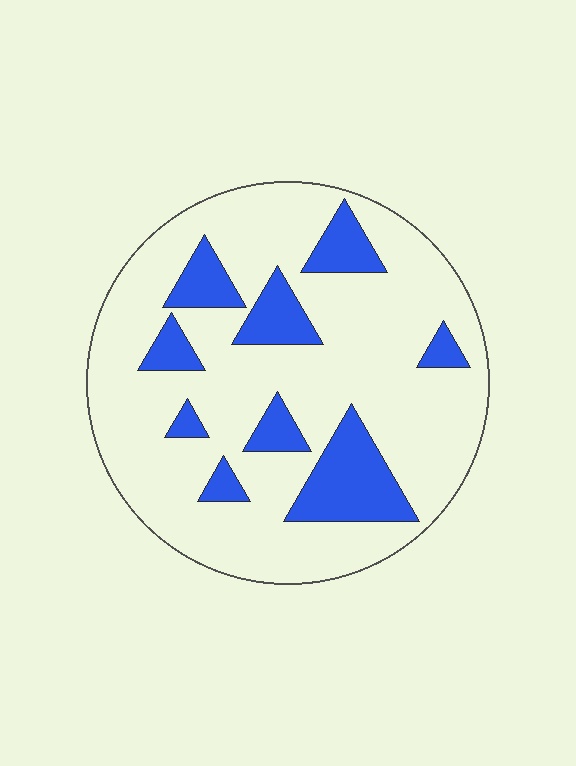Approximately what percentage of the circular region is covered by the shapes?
Approximately 20%.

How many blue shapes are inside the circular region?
9.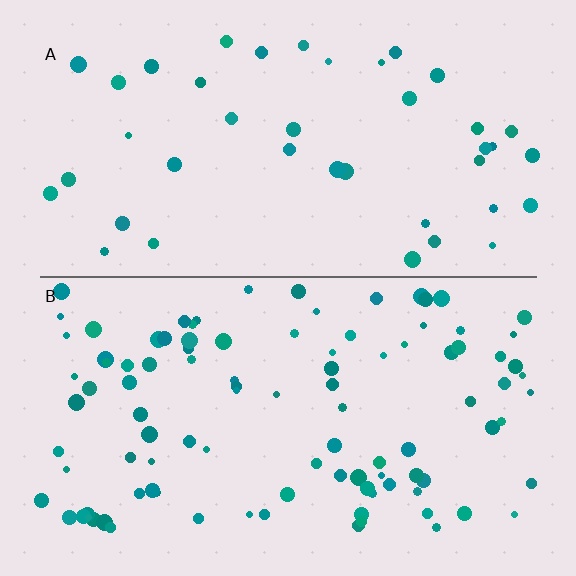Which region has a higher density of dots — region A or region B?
B (the bottom).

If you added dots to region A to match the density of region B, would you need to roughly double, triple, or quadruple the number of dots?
Approximately double.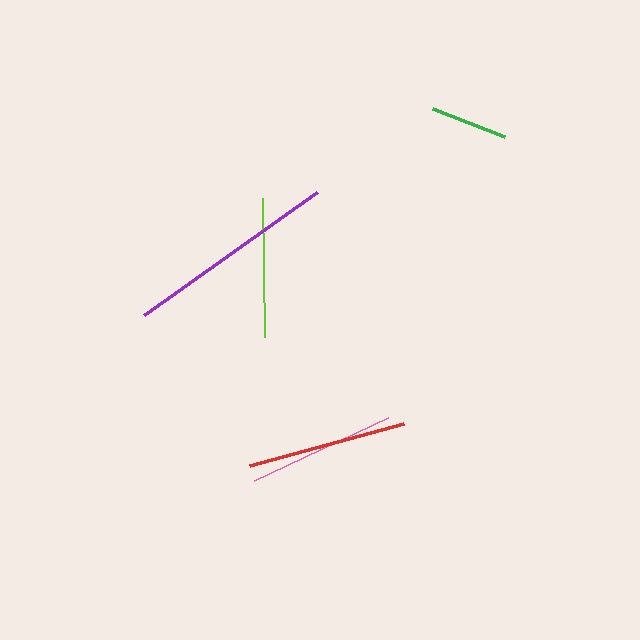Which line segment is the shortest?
The green line is the shortest at approximately 77 pixels.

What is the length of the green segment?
The green segment is approximately 77 pixels long.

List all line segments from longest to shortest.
From longest to shortest: purple, red, pink, lime, green.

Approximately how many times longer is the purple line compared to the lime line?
The purple line is approximately 1.5 times the length of the lime line.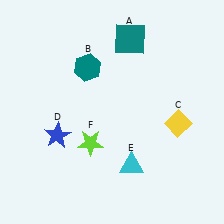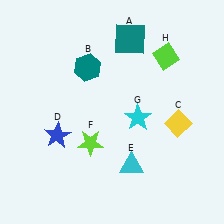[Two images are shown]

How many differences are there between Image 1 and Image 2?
There are 2 differences between the two images.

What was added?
A cyan star (G), a lime diamond (H) were added in Image 2.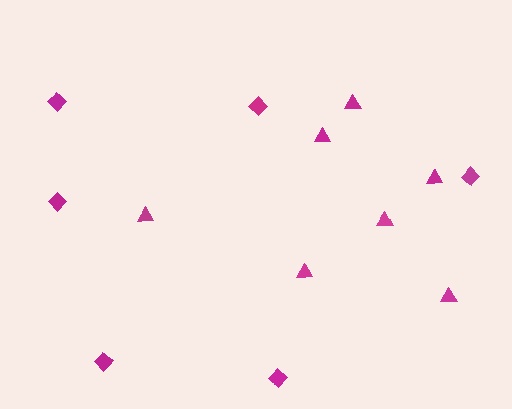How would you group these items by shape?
There are 2 groups: one group of diamonds (6) and one group of triangles (7).